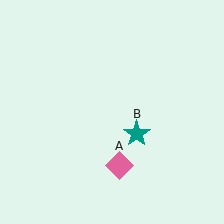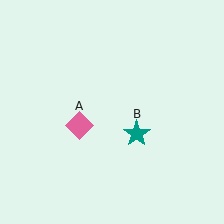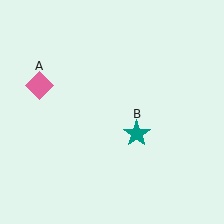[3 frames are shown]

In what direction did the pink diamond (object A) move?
The pink diamond (object A) moved up and to the left.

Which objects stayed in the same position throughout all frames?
Teal star (object B) remained stationary.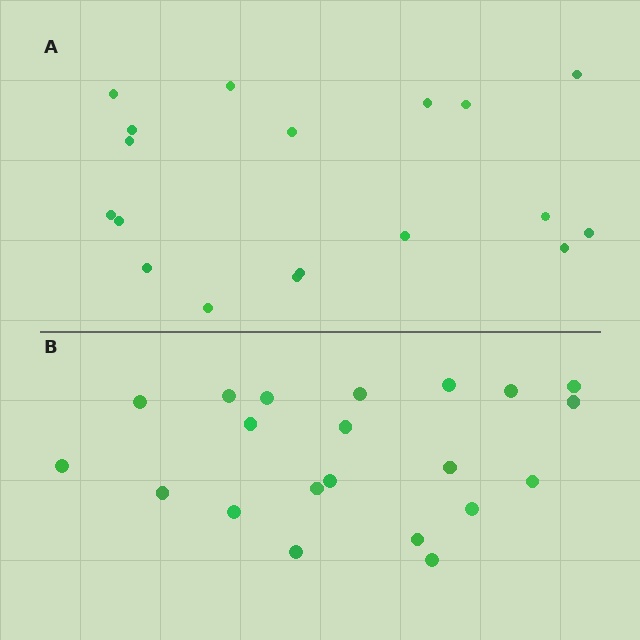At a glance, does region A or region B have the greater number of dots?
Region B (the bottom region) has more dots.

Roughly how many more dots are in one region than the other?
Region B has just a few more — roughly 2 or 3 more dots than region A.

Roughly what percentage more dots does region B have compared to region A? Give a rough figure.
About 15% more.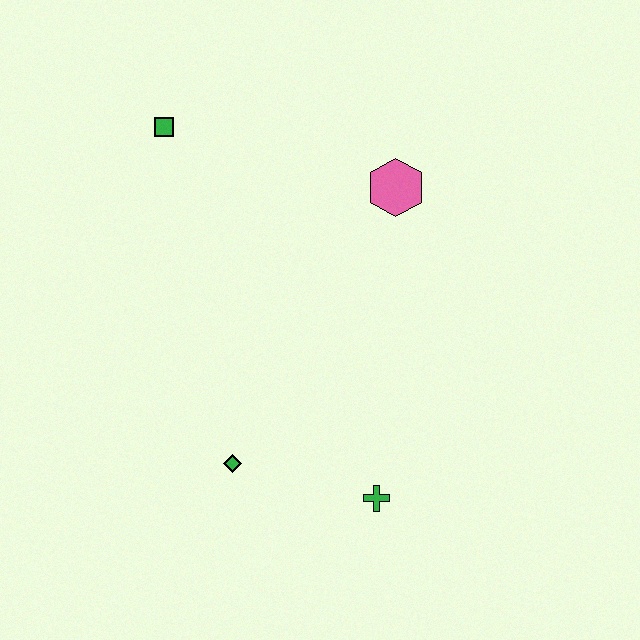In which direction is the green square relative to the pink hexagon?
The green square is to the left of the pink hexagon.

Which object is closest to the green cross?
The green diamond is closest to the green cross.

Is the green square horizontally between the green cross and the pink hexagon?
No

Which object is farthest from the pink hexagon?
The green diamond is farthest from the pink hexagon.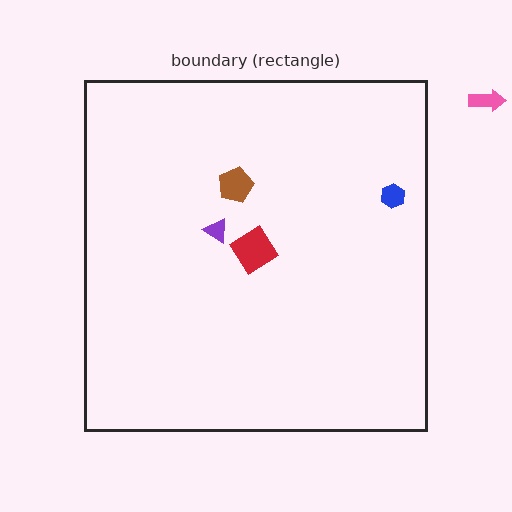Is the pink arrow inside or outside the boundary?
Outside.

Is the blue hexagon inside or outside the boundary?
Inside.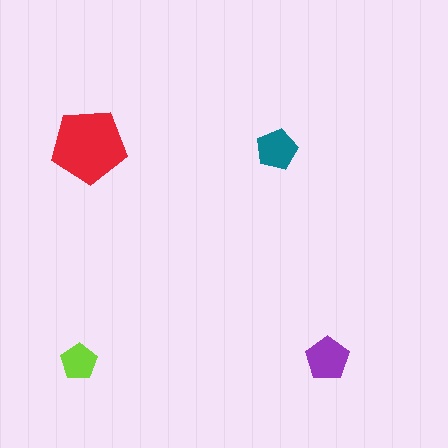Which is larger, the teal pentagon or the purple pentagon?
The purple one.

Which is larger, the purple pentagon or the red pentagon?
The red one.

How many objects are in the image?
There are 4 objects in the image.